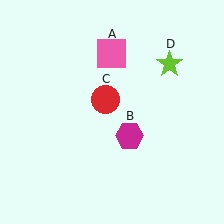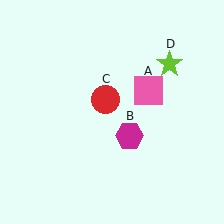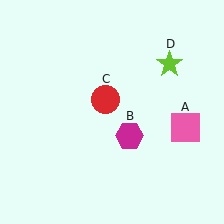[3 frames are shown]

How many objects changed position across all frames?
1 object changed position: pink square (object A).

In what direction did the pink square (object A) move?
The pink square (object A) moved down and to the right.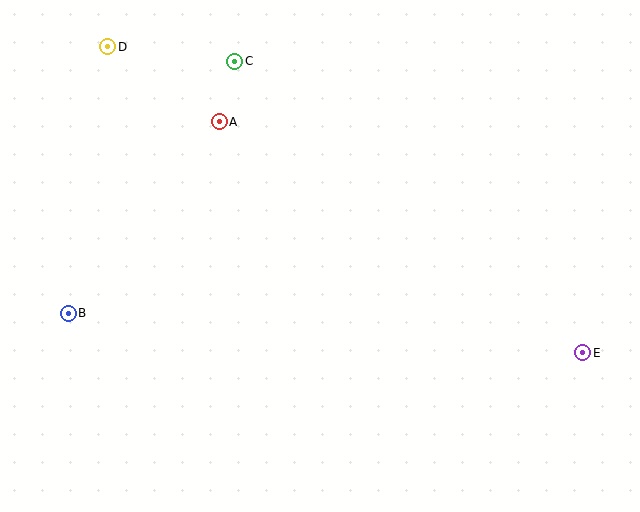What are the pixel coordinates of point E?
Point E is at (583, 353).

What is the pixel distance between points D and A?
The distance between D and A is 135 pixels.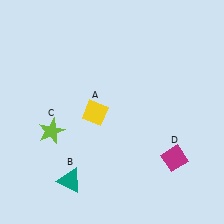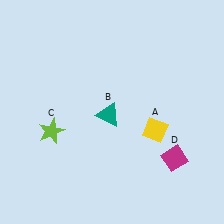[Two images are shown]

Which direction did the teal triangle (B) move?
The teal triangle (B) moved up.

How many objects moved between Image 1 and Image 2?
2 objects moved between the two images.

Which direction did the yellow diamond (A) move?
The yellow diamond (A) moved right.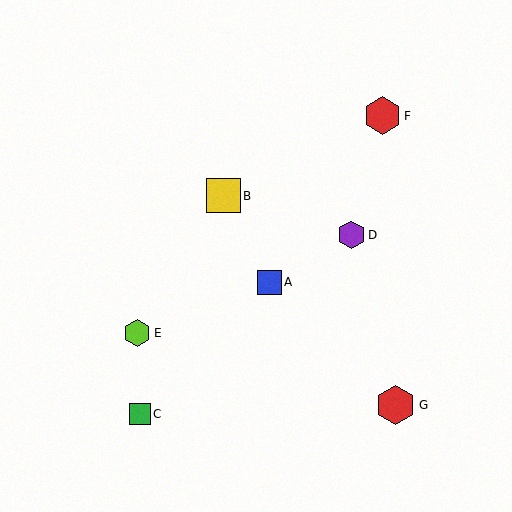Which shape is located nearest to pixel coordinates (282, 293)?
The blue square (labeled A) at (269, 282) is nearest to that location.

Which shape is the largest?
The red hexagon (labeled G) is the largest.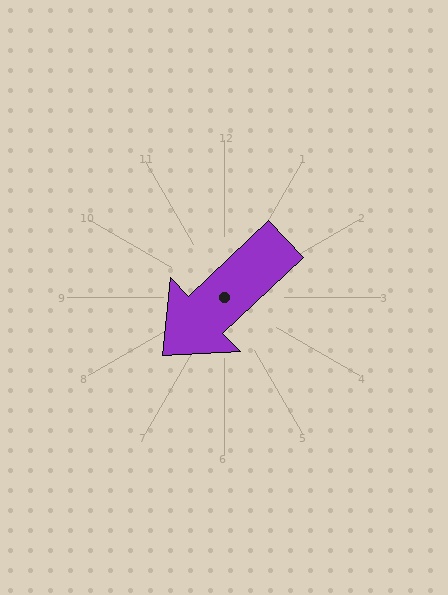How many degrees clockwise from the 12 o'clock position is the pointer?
Approximately 227 degrees.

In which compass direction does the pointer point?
Southwest.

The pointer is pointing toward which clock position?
Roughly 8 o'clock.